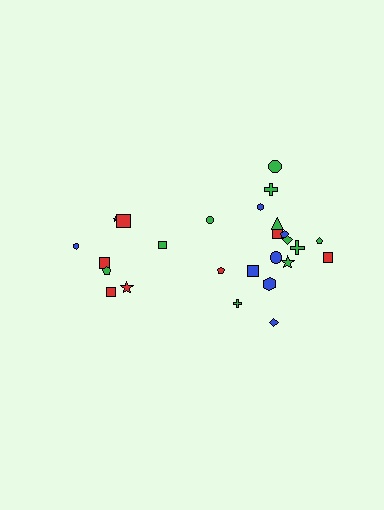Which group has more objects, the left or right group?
The right group.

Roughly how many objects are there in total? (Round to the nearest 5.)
Roughly 25 objects in total.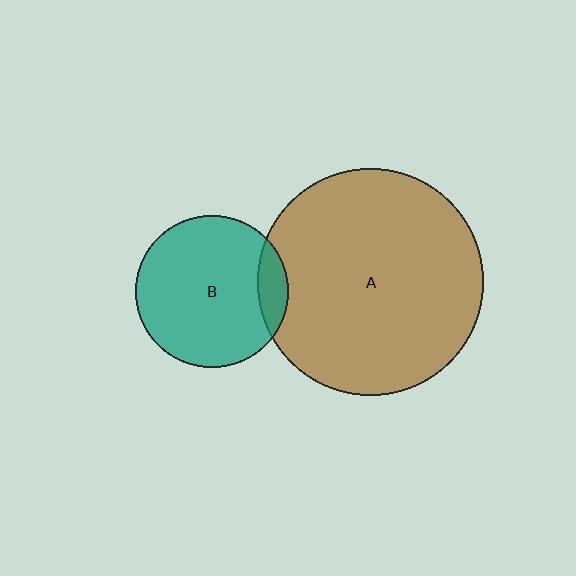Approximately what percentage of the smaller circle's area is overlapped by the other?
Approximately 10%.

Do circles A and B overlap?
Yes.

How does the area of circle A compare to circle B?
Approximately 2.2 times.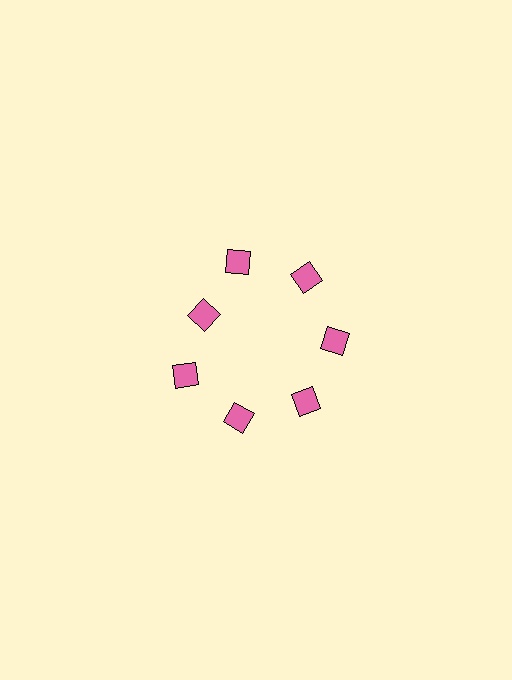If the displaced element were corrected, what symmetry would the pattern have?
It would have 7-fold rotational symmetry — the pattern would map onto itself every 51 degrees.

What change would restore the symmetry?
The symmetry would be restored by moving it outward, back onto the ring so that all 7 diamonds sit at equal angles and equal distance from the center.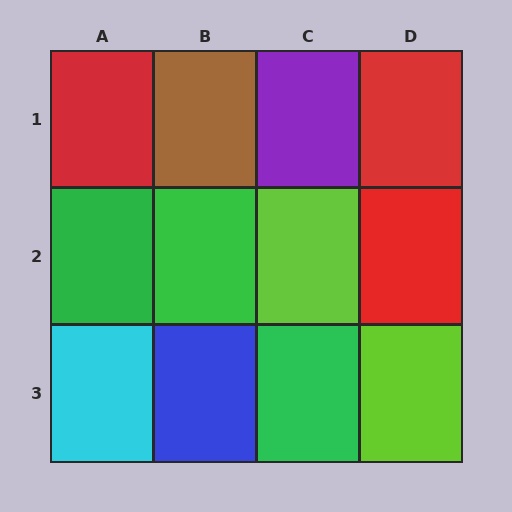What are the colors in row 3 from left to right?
Cyan, blue, green, lime.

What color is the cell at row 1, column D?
Red.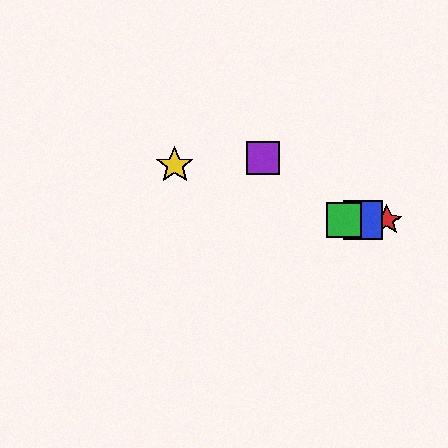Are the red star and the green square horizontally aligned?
Yes, both are at y≈220.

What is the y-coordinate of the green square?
The green square is at y≈220.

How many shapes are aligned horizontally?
3 shapes (the red star, the blue square, the green square) are aligned horizontally.